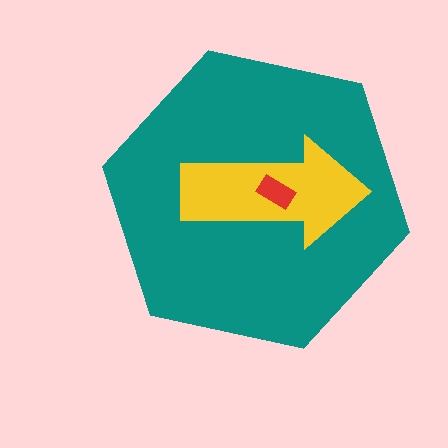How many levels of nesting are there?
3.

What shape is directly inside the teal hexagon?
The yellow arrow.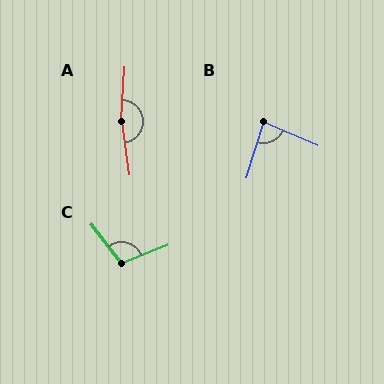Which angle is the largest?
A, at approximately 168 degrees.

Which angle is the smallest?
B, at approximately 84 degrees.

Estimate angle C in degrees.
Approximately 105 degrees.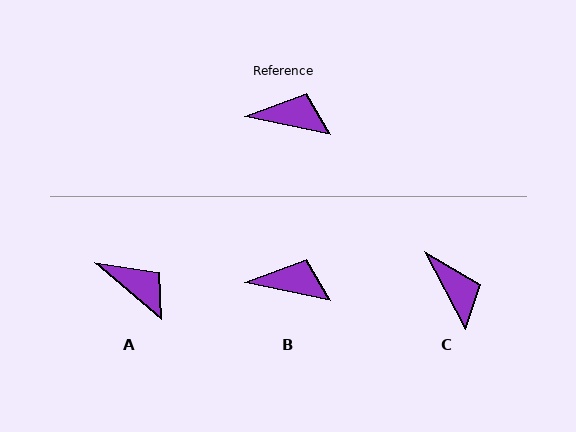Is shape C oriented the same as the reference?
No, it is off by about 50 degrees.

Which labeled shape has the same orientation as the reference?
B.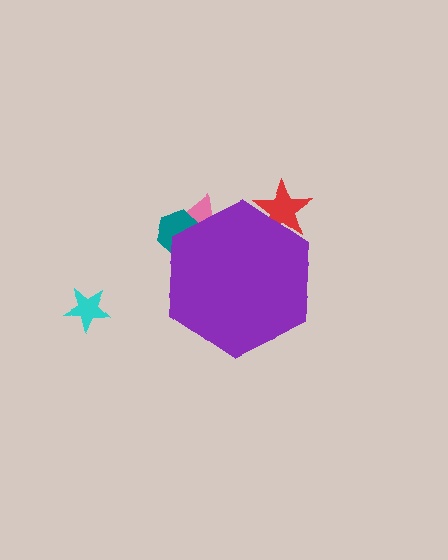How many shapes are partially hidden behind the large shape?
3 shapes are partially hidden.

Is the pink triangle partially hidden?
Yes, the pink triangle is partially hidden behind the purple hexagon.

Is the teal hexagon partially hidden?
Yes, the teal hexagon is partially hidden behind the purple hexagon.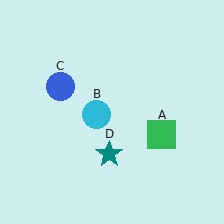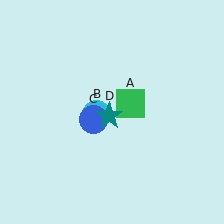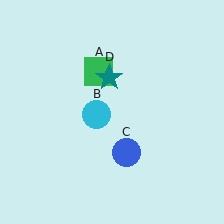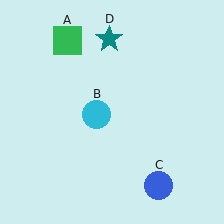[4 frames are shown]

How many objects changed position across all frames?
3 objects changed position: green square (object A), blue circle (object C), teal star (object D).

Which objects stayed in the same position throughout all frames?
Cyan circle (object B) remained stationary.